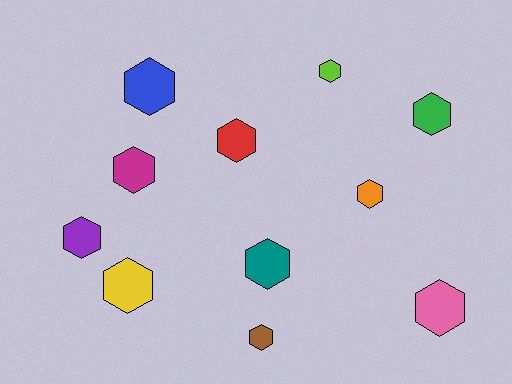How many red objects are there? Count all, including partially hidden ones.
There is 1 red object.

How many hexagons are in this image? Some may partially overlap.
There are 11 hexagons.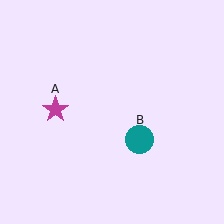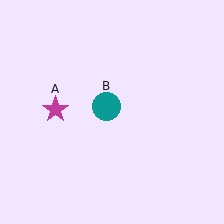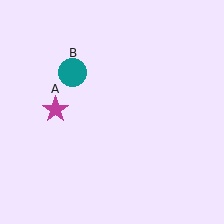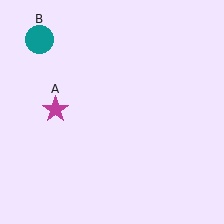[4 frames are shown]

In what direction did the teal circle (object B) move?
The teal circle (object B) moved up and to the left.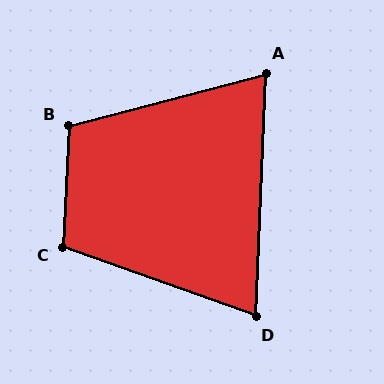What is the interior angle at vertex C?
Approximately 107 degrees (obtuse).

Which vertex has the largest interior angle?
B, at approximately 107 degrees.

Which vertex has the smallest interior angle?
D, at approximately 73 degrees.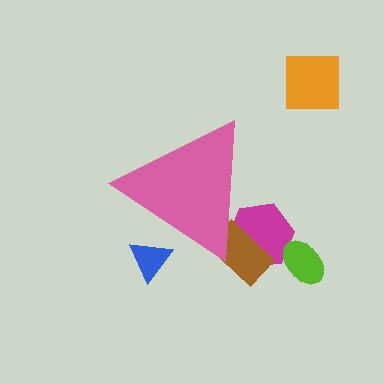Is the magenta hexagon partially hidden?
Yes, the magenta hexagon is partially hidden behind the pink triangle.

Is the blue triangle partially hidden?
Yes, the blue triangle is partially hidden behind the pink triangle.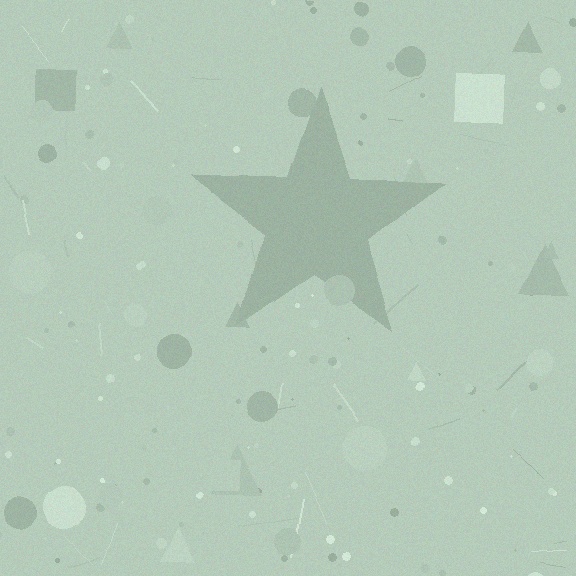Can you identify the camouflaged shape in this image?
The camouflaged shape is a star.